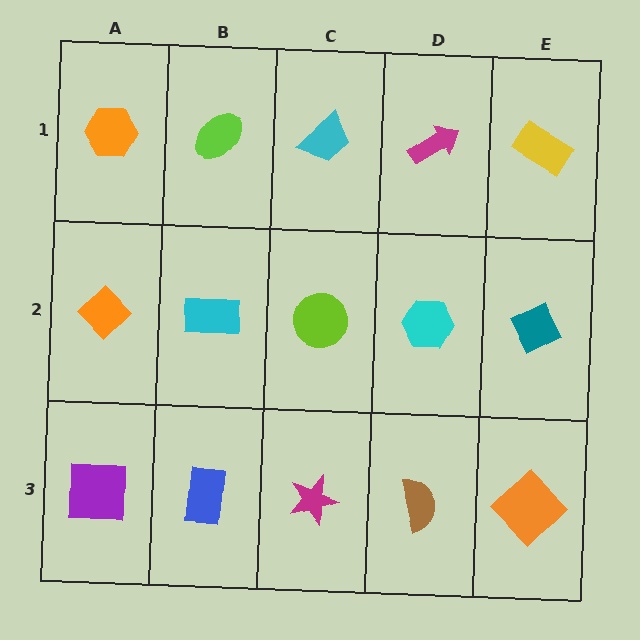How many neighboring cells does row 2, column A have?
3.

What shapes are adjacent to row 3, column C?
A lime circle (row 2, column C), a blue rectangle (row 3, column B), a brown semicircle (row 3, column D).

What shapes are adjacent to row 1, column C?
A lime circle (row 2, column C), a lime ellipse (row 1, column B), a magenta arrow (row 1, column D).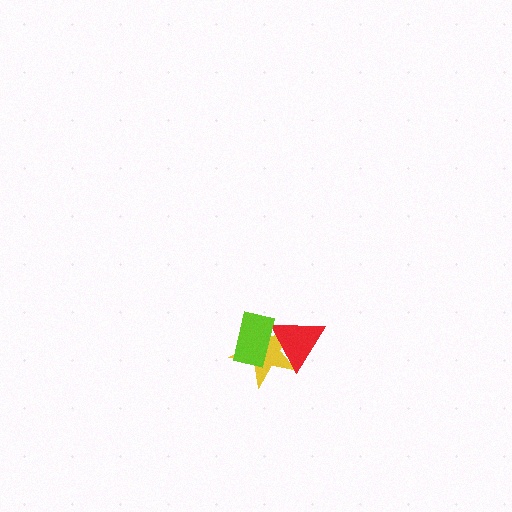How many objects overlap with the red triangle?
2 objects overlap with the red triangle.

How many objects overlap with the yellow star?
2 objects overlap with the yellow star.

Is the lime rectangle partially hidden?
No, no other shape covers it.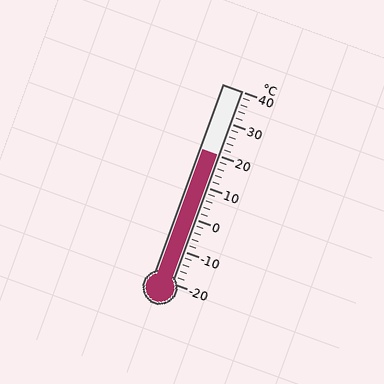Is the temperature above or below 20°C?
The temperature is at 20°C.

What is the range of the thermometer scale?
The thermometer scale ranges from -20°C to 40°C.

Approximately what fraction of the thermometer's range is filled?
The thermometer is filled to approximately 65% of its range.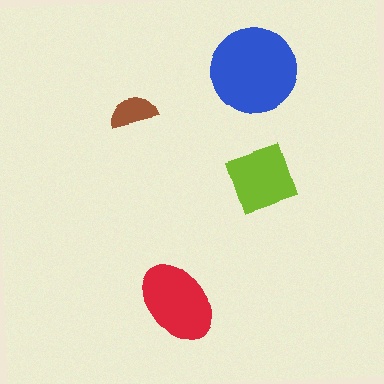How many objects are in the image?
There are 4 objects in the image.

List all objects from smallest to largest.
The brown semicircle, the lime diamond, the red ellipse, the blue circle.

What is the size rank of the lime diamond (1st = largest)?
3rd.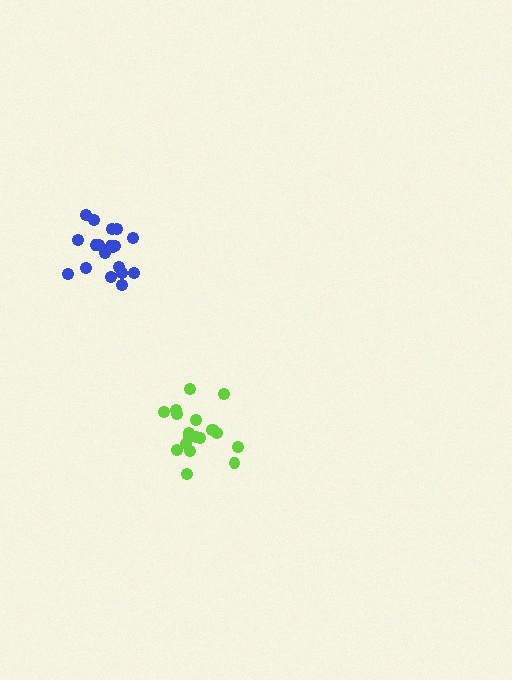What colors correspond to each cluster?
The clusters are colored: lime, blue.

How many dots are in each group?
Group 1: 20 dots, Group 2: 19 dots (39 total).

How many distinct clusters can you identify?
There are 2 distinct clusters.